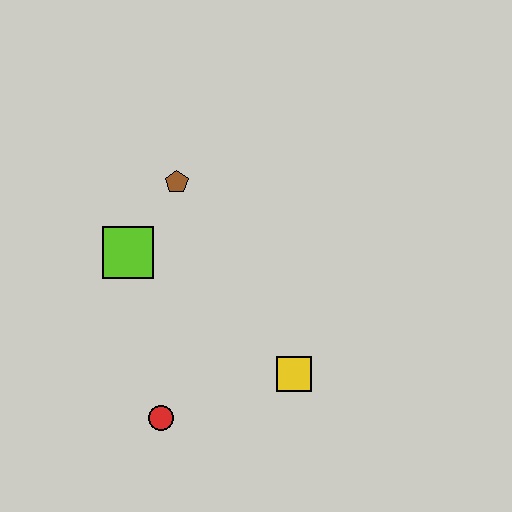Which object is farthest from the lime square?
The yellow square is farthest from the lime square.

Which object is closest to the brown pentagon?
The lime square is closest to the brown pentagon.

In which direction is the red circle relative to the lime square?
The red circle is below the lime square.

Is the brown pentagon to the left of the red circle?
No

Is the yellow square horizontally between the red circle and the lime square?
No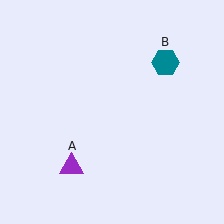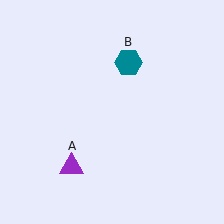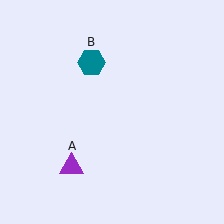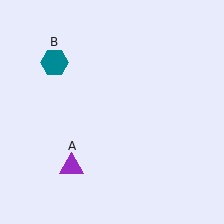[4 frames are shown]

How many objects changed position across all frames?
1 object changed position: teal hexagon (object B).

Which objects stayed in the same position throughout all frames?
Purple triangle (object A) remained stationary.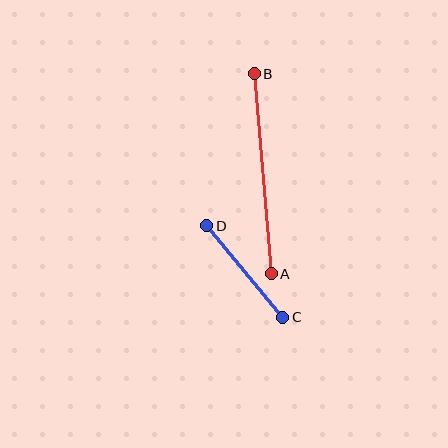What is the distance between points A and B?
The distance is approximately 201 pixels.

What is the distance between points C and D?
The distance is approximately 119 pixels.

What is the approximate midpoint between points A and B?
The midpoint is at approximately (263, 174) pixels.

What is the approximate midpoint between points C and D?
The midpoint is at approximately (245, 272) pixels.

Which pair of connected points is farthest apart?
Points A and B are farthest apart.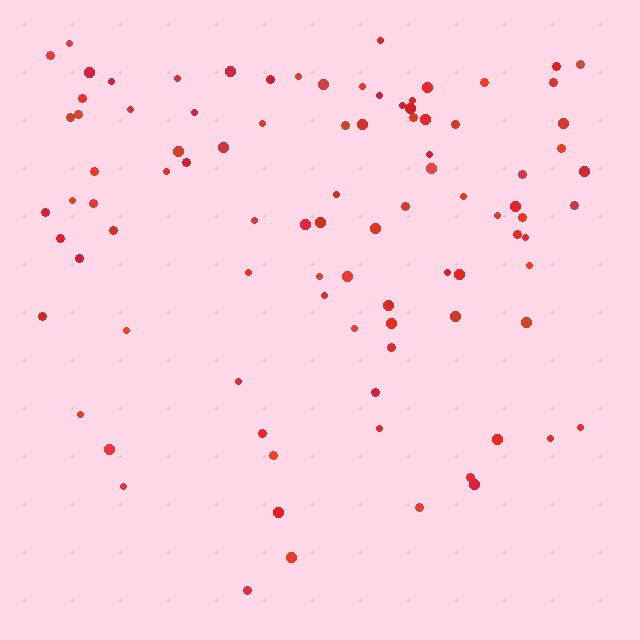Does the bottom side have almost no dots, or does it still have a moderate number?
Still a moderate number, just noticeably fewer than the top.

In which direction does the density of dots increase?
From bottom to top, with the top side densest.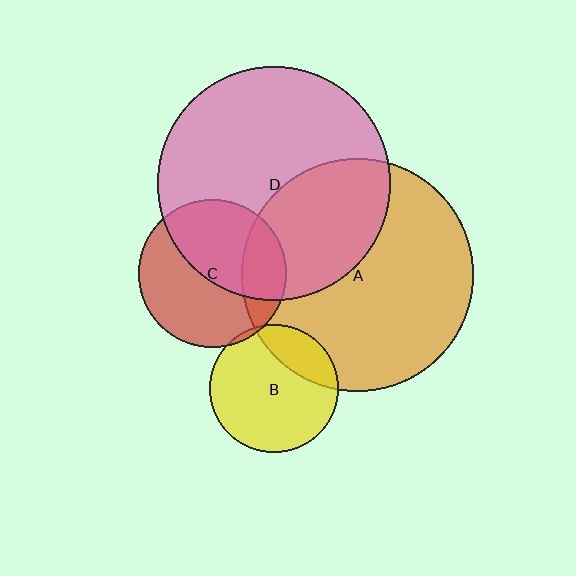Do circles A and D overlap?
Yes.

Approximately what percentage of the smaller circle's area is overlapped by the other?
Approximately 35%.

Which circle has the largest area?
Circle D (pink).